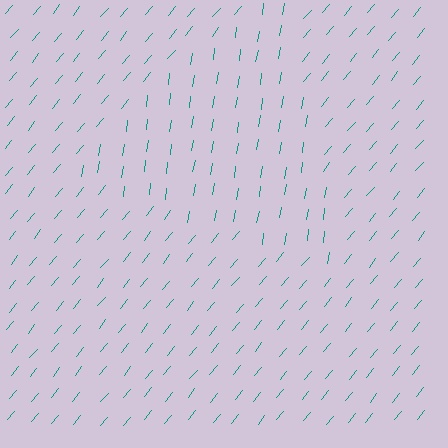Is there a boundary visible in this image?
Yes, there is a texture boundary formed by a change in line orientation.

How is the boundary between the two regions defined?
The boundary is defined purely by a change in line orientation (approximately 31 degrees difference). All lines are the same color and thickness.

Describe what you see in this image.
The image is filled with small teal line segments. A triangle region in the image has lines oriented differently from the surrounding lines, creating a visible texture boundary.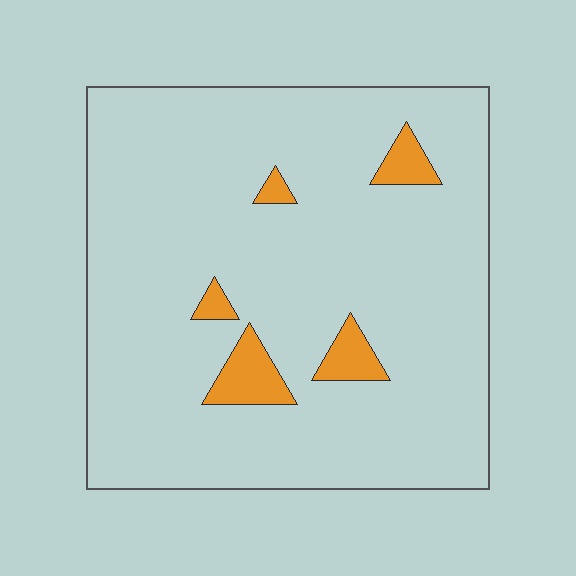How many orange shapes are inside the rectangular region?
5.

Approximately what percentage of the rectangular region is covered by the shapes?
Approximately 5%.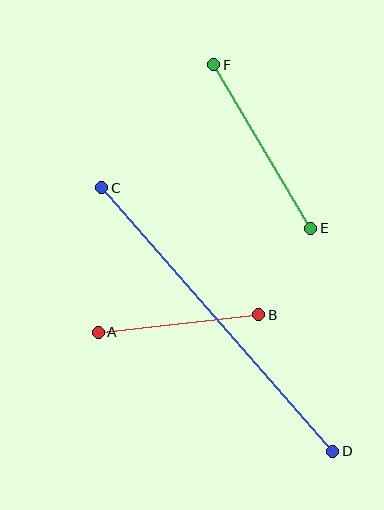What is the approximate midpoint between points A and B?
The midpoint is at approximately (178, 324) pixels.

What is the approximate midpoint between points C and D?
The midpoint is at approximately (217, 319) pixels.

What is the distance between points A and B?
The distance is approximately 162 pixels.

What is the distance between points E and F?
The distance is approximately 190 pixels.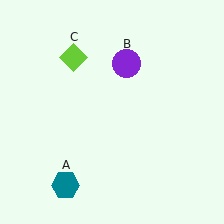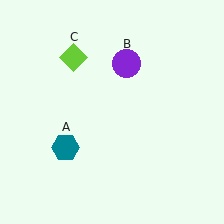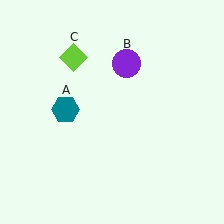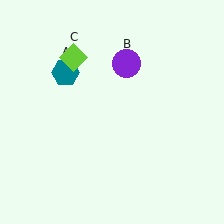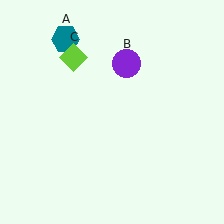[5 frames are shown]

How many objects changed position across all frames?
1 object changed position: teal hexagon (object A).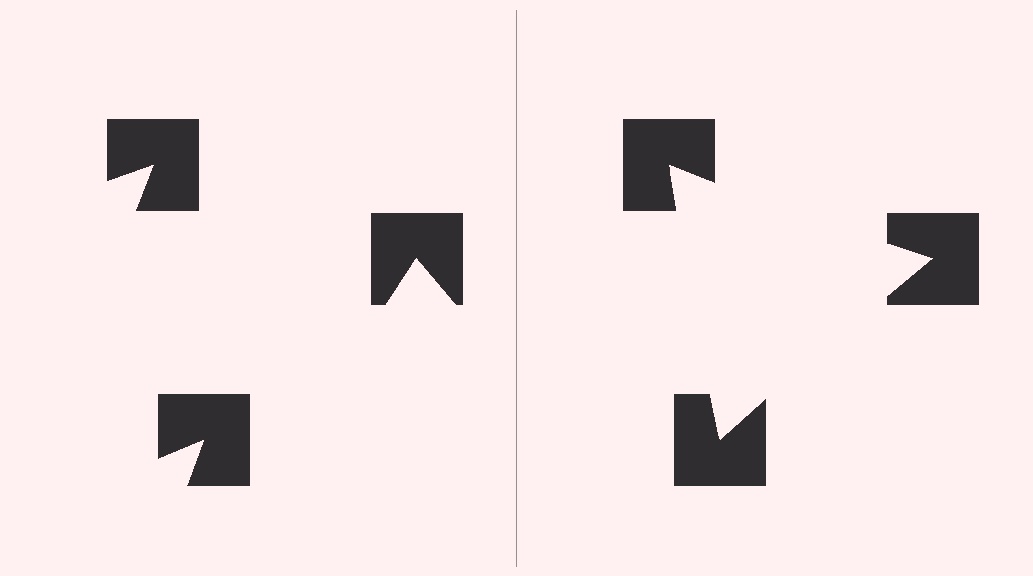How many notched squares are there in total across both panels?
6 — 3 on each side.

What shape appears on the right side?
An illusory triangle.